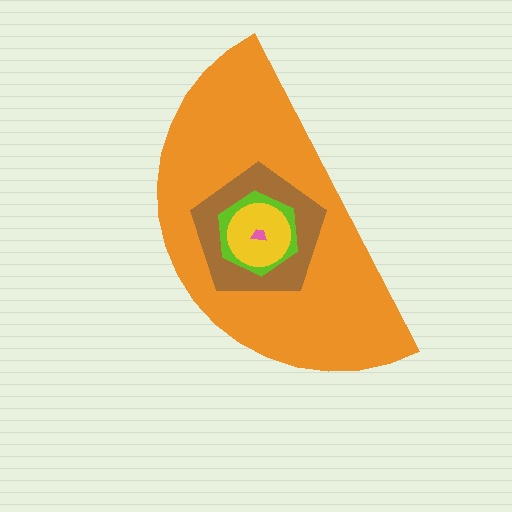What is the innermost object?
The pink trapezoid.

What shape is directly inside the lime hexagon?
The yellow circle.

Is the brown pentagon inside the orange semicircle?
Yes.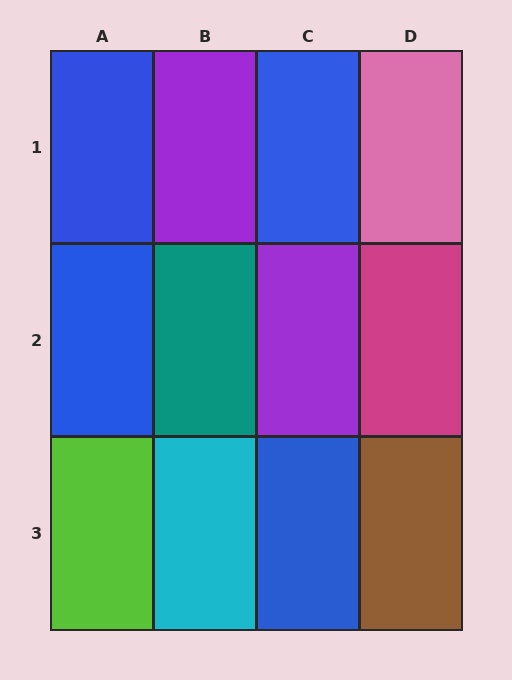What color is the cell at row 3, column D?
Brown.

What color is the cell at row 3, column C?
Blue.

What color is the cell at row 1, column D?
Pink.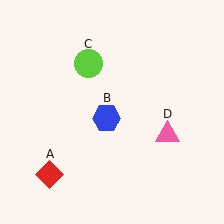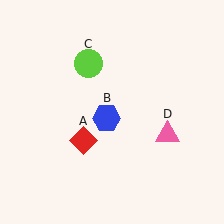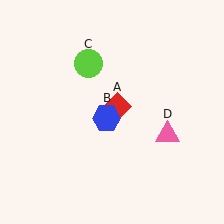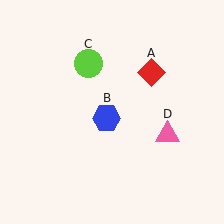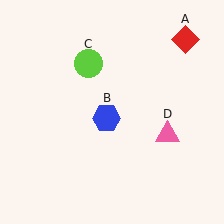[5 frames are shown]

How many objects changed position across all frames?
1 object changed position: red diamond (object A).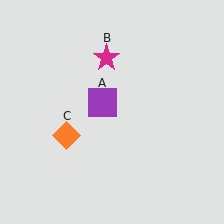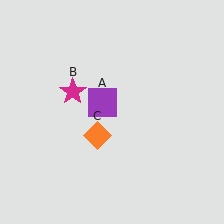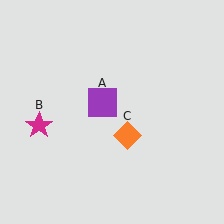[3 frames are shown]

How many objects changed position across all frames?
2 objects changed position: magenta star (object B), orange diamond (object C).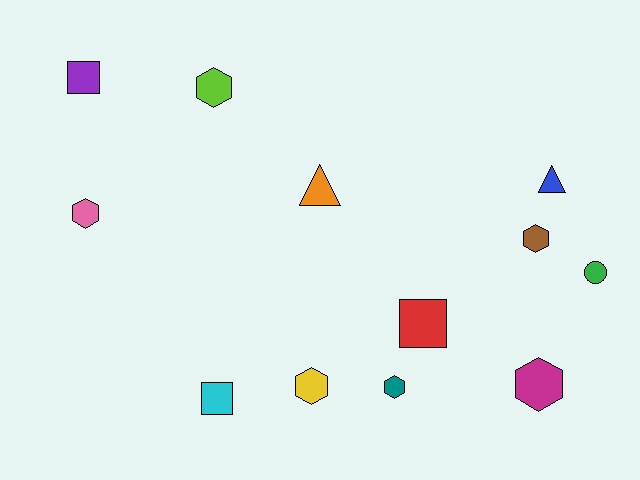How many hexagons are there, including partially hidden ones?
There are 6 hexagons.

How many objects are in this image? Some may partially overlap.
There are 12 objects.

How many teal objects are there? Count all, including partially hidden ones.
There is 1 teal object.